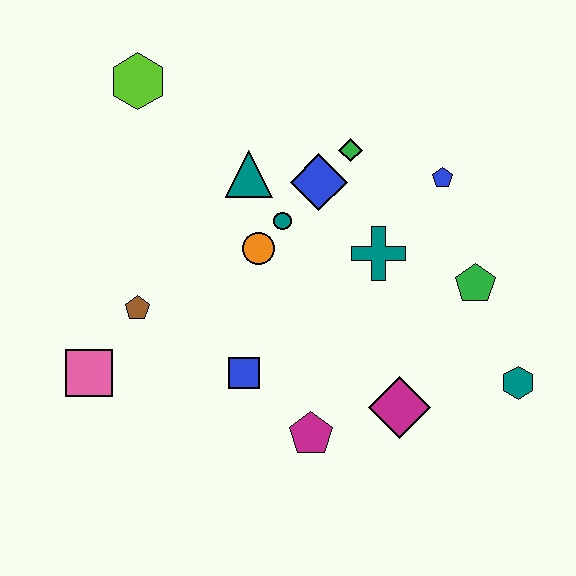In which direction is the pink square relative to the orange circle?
The pink square is to the left of the orange circle.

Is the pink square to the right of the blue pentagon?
No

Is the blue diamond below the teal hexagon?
No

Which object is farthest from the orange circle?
The teal hexagon is farthest from the orange circle.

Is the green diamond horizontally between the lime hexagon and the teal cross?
Yes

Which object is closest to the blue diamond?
The green diamond is closest to the blue diamond.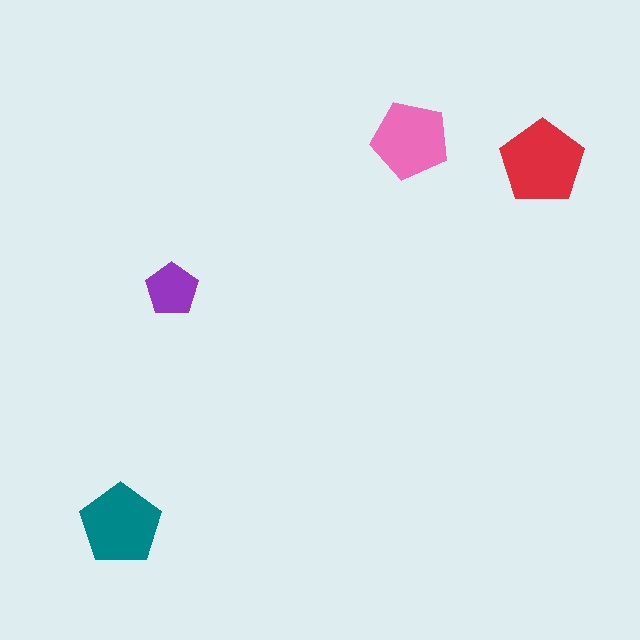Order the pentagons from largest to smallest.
the red one, the teal one, the pink one, the purple one.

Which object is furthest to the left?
The teal pentagon is leftmost.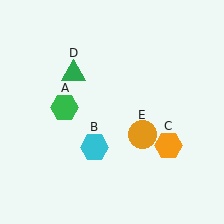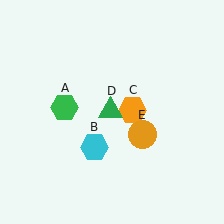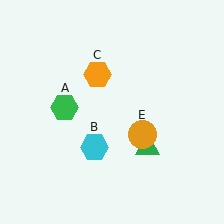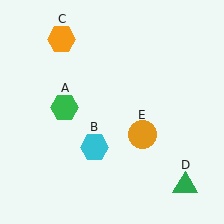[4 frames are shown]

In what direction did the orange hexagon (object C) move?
The orange hexagon (object C) moved up and to the left.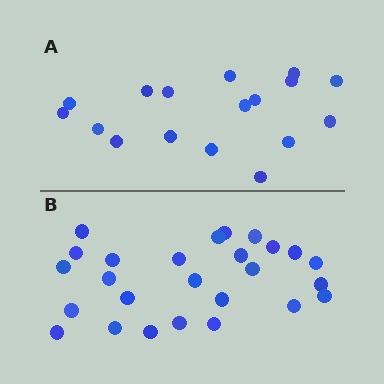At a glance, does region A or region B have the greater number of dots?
Region B (the bottom region) has more dots.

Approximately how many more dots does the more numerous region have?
Region B has roughly 8 or so more dots than region A.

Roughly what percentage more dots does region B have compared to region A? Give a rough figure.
About 55% more.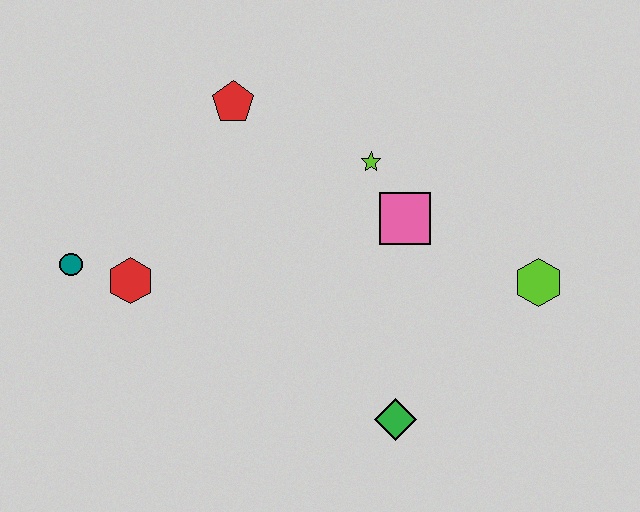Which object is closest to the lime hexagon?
The pink square is closest to the lime hexagon.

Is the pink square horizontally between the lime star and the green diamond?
No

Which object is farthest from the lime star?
The teal circle is farthest from the lime star.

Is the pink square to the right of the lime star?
Yes